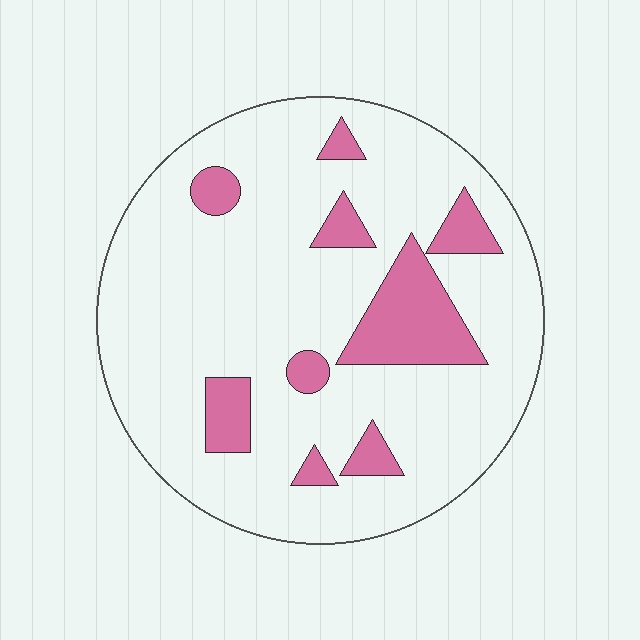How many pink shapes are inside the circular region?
9.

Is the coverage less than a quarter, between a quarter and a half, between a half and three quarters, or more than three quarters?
Less than a quarter.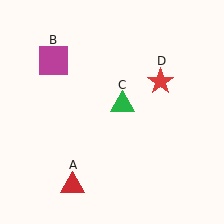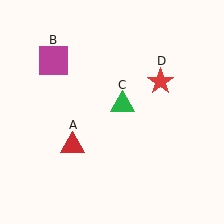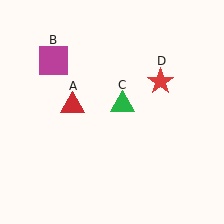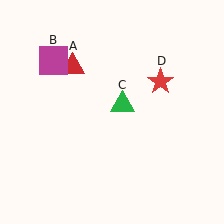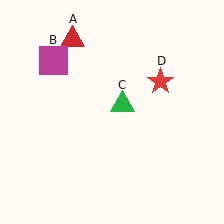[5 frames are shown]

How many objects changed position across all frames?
1 object changed position: red triangle (object A).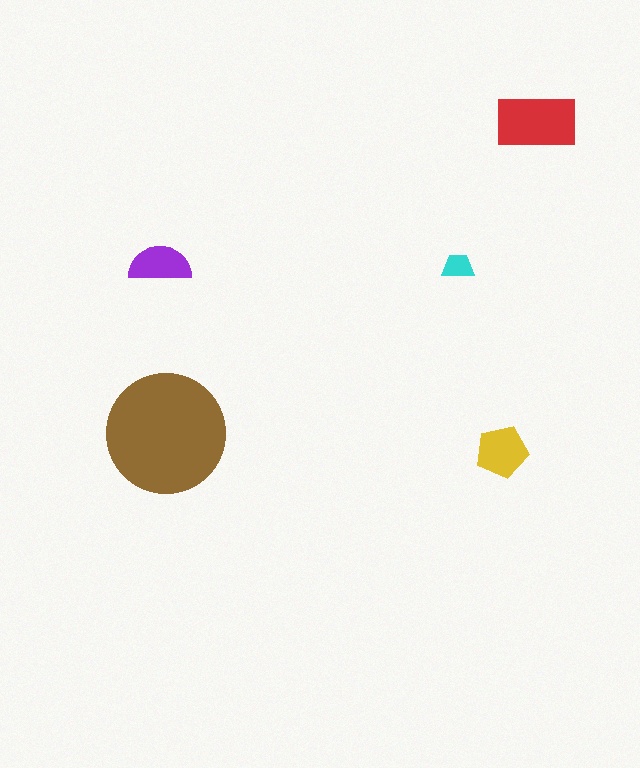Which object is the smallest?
The cyan trapezoid.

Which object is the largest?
The brown circle.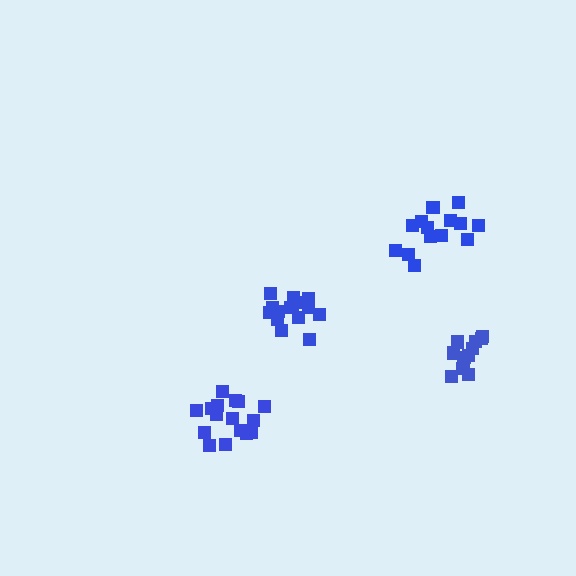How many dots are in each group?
Group 1: 14 dots, Group 2: 16 dots, Group 3: 15 dots, Group 4: 14 dots (59 total).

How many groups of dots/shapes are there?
There are 4 groups.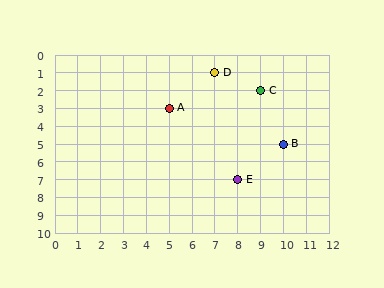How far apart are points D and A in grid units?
Points D and A are 2 columns and 2 rows apart (about 2.8 grid units diagonally).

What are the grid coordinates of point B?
Point B is at grid coordinates (10, 5).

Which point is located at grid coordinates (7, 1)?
Point D is at (7, 1).